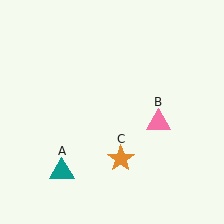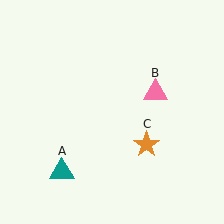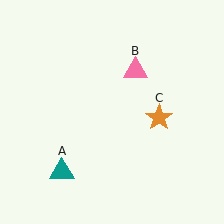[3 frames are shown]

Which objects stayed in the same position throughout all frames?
Teal triangle (object A) remained stationary.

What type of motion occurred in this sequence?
The pink triangle (object B), orange star (object C) rotated counterclockwise around the center of the scene.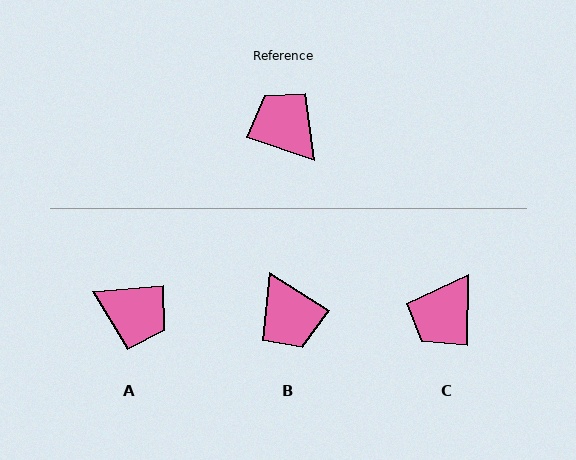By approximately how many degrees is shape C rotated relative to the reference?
Approximately 108 degrees counter-clockwise.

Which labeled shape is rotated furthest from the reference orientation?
B, about 166 degrees away.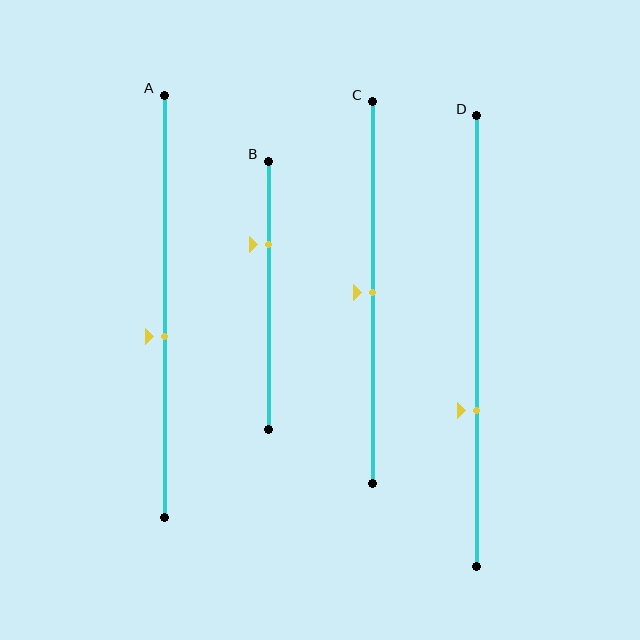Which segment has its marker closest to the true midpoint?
Segment C has its marker closest to the true midpoint.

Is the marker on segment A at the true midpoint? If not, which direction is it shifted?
No, the marker on segment A is shifted downward by about 7% of the segment length.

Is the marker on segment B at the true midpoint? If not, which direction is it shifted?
No, the marker on segment B is shifted upward by about 19% of the segment length.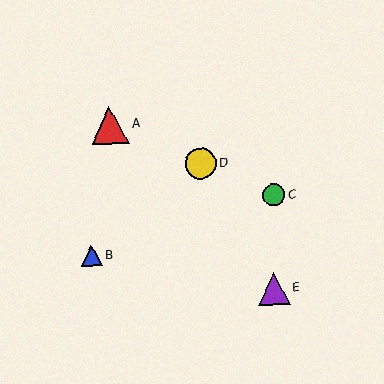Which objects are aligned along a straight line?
Objects A, C, D are aligned along a straight line.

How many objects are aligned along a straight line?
3 objects (A, C, D) are aligned along a straight line.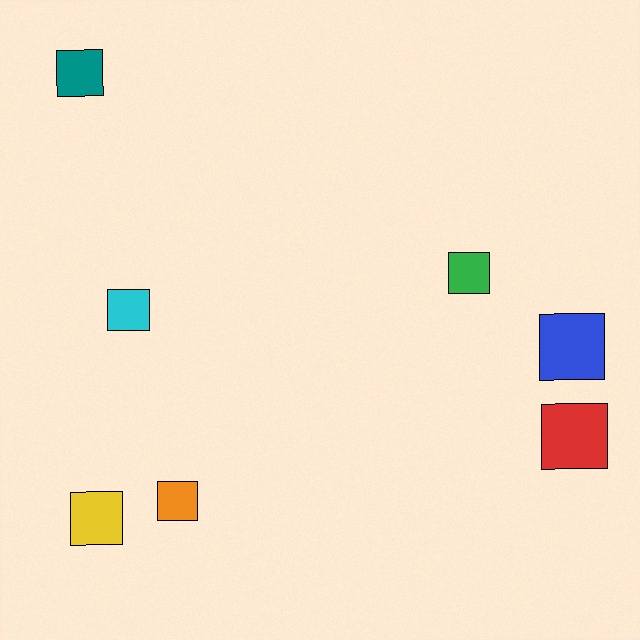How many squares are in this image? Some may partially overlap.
There are 7 squares.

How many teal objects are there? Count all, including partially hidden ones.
There is 1 teal object.